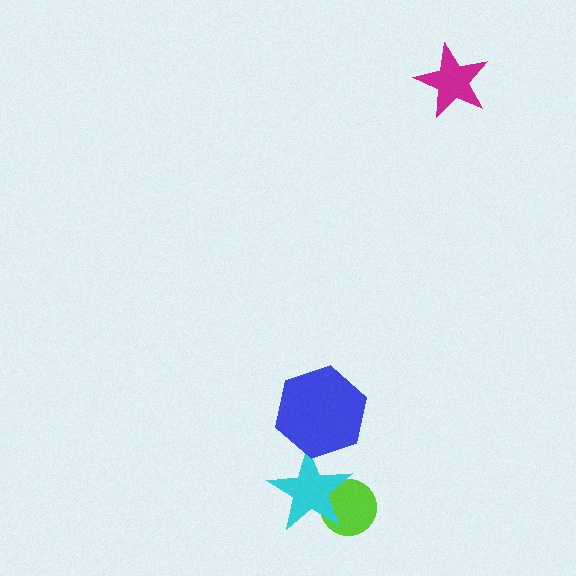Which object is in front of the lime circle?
The cyan star is in front of the lime circle.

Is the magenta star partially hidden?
No, no other shape covers it.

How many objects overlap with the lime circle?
1 object overlaps with the lime circle.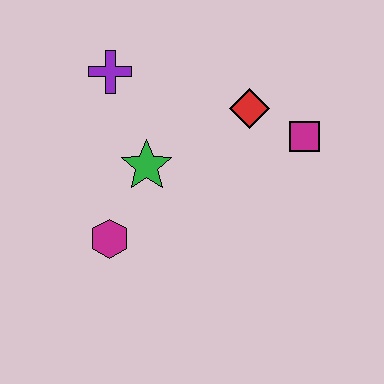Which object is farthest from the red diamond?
The magenta hexagon is farthest from the red diamond.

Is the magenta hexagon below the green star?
Yes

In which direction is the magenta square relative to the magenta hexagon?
The magenta square is to the right of the magenta hexagon.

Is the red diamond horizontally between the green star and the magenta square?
Yes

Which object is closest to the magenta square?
The red diamond is closest to the magenta square.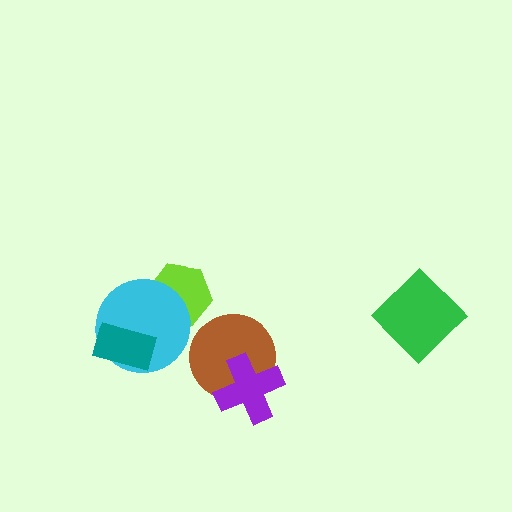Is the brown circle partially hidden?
Yes, it is partially covered by another shape.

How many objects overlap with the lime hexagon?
1 object overlaps with the lime hexagon.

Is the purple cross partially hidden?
No, no other shape covers it.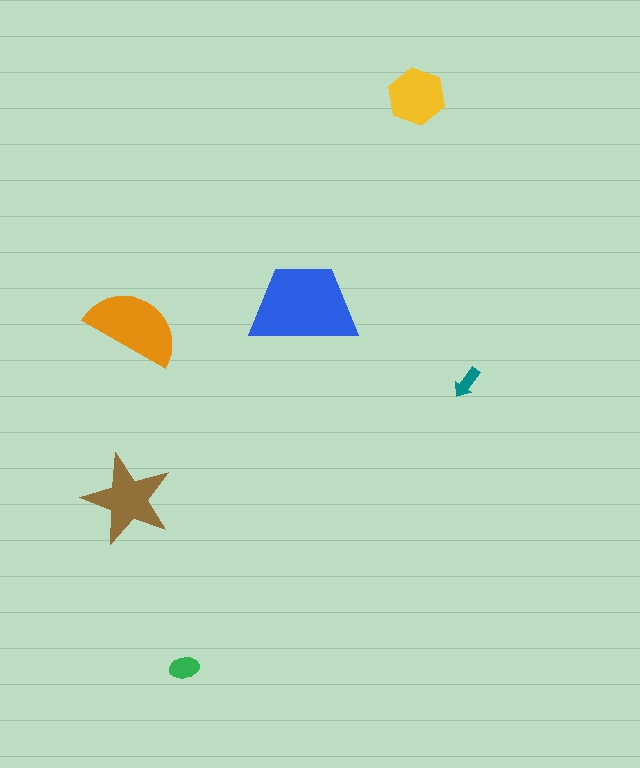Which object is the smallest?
The teal arrow.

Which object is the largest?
The blue trapezoid.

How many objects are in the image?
There are 6 objects in the image.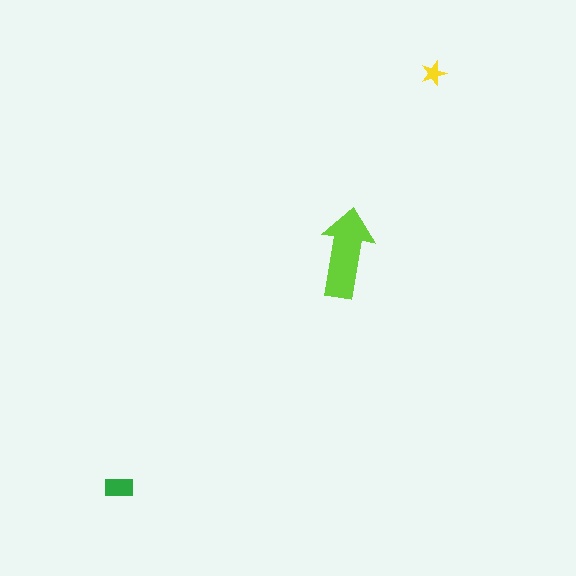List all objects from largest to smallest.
The lime arrow, the green rectangle, the yellow star.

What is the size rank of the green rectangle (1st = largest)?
2nd.